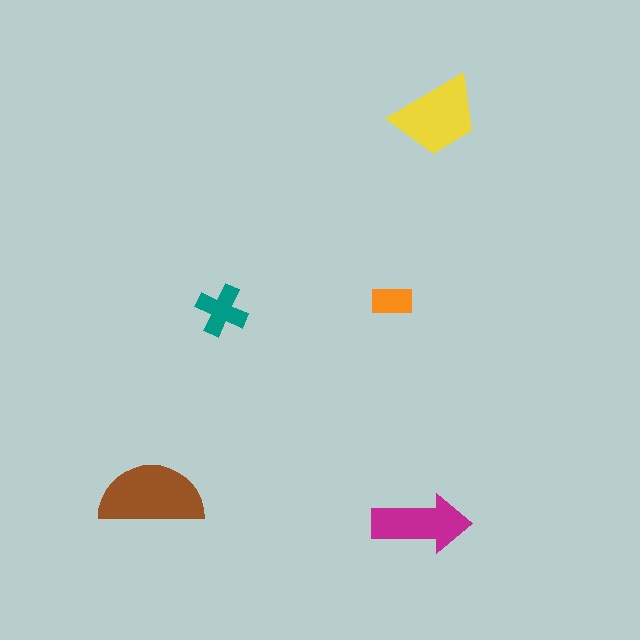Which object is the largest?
The brown semicircle.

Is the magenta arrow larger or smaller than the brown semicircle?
Smaller.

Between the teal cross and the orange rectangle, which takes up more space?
The teal cross.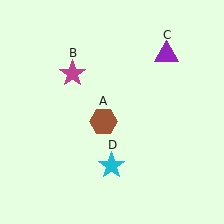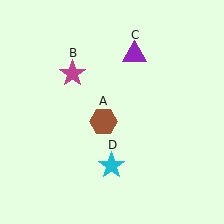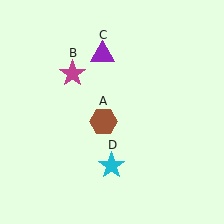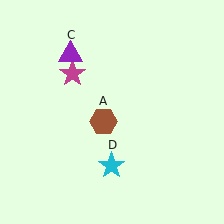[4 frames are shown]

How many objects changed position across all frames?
1 object changed position: purple triangle (object C).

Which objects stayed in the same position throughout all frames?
Brown hexagon (object A) and magenta star (object B) and cyan star (object D) remained stationary.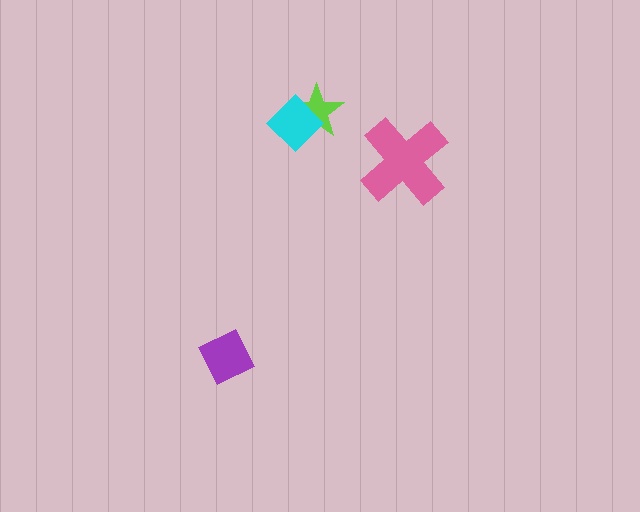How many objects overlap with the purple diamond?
0 objects overlap with the purple diamond.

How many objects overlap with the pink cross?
0 objects overlap with the pink cross.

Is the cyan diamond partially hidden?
No, no other shape covers it.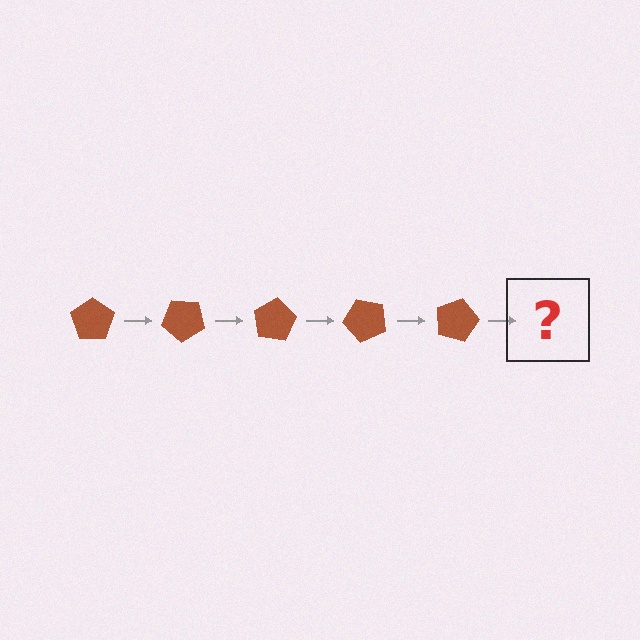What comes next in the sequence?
The next element should be a brown pentagon rotated 200 degrees.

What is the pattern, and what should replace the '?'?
The pattern is that the pentagon rotates 40 degrees each step. The '?' should be a brown pentagon rotated 200 degrees.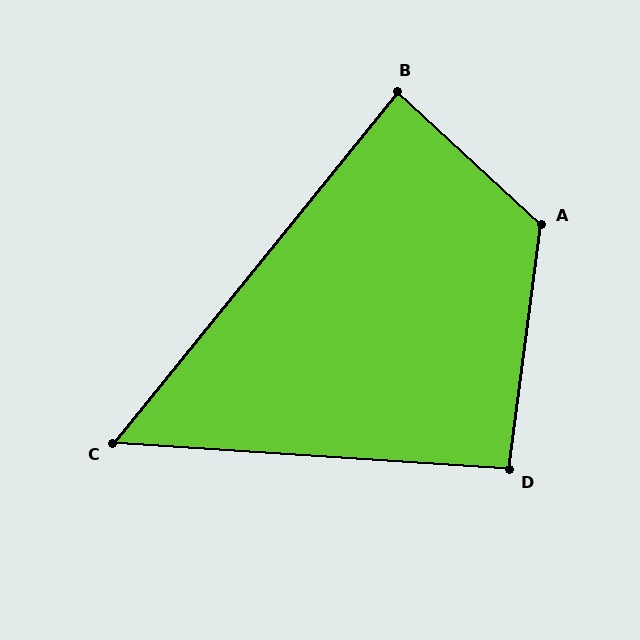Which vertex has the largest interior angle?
A, at approximately 125 degrees.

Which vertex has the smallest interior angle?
C, at approximately 55 degrees.